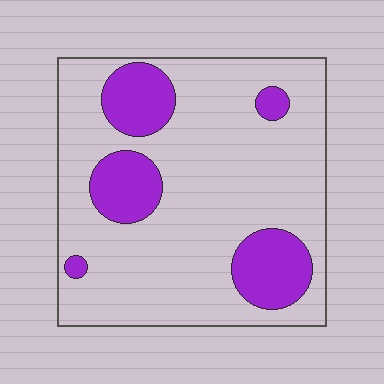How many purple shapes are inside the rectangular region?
5.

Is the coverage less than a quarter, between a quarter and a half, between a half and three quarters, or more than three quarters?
Less than a quarter.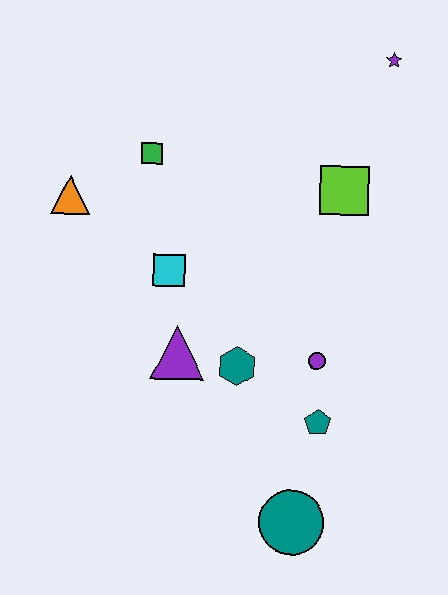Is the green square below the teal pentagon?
No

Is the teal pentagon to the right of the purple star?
No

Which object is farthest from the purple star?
The teal circle is farthest from the purple star.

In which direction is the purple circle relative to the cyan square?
The purple circle is to the right of the cyan square.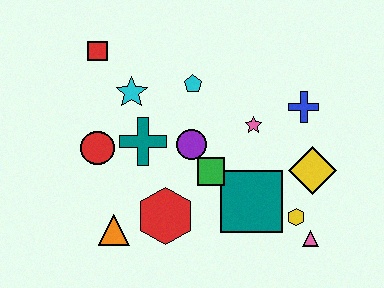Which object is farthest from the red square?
The pink triangle is farthest from the red square.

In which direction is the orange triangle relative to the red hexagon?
The orange triangle is to the left of the red hexagon.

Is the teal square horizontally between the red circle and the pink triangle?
Yes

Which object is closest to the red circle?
The teal cross is closest to the red circle.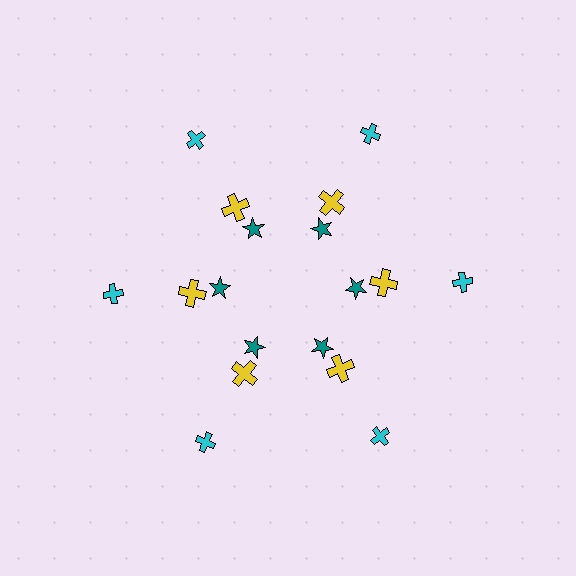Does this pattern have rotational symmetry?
Yes, this pattern has 6-fold rotational symmetry. It looks the same after rotating 60 degrees around the center.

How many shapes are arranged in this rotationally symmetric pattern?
There are 18 shapes, arranged in 6 groups of 3.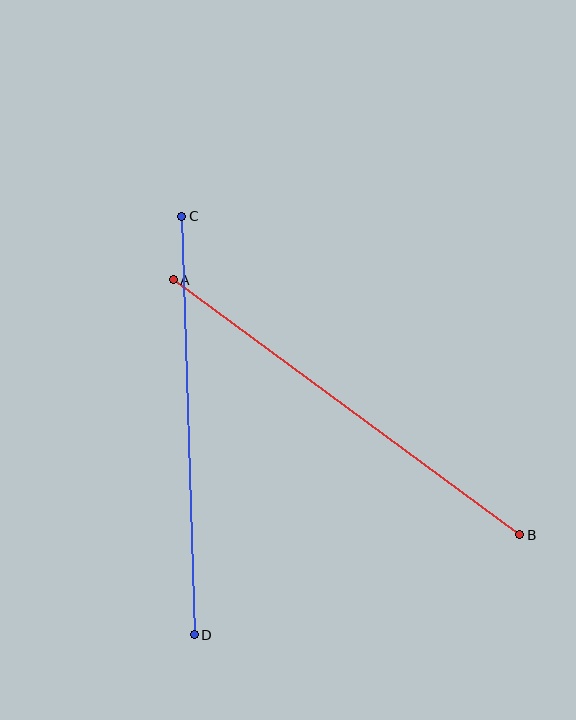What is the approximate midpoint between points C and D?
The midpoint is at approximately (188, 425) pixels.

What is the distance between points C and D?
The distance is approximately 419 pixels.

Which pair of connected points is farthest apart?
Points A and B are farthest apart.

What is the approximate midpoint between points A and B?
The midpoint is at approximately (346, 407) pixels.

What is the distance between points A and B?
The distance is approximately 430 pixels.